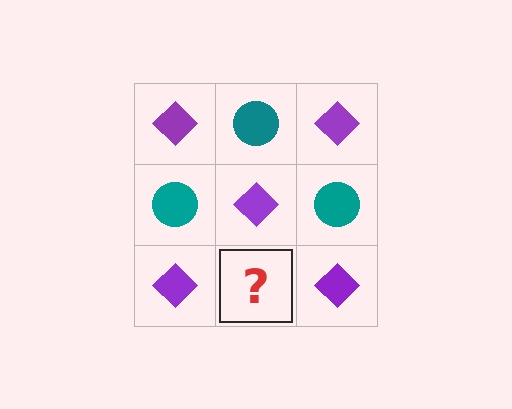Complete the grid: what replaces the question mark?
The question mark should be replaced with a teal circle.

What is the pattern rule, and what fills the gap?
The rule is that it alternates purple diamond and teal circle in a checkerboard pattern. The gap should be filled with a teal circle.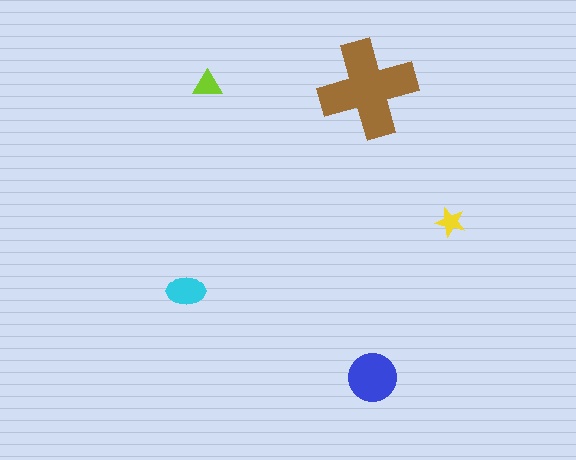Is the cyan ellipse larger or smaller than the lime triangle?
Larger.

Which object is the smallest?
The yellow star.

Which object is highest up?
The lime triangle is topmost.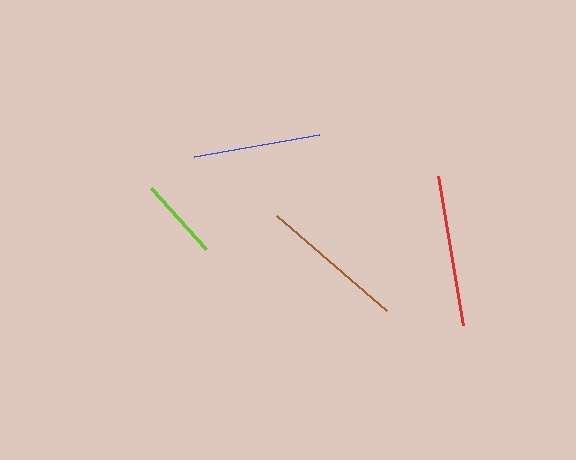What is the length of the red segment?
The red segment is approximately 150 pixels long.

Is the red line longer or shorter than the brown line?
The red line is longer than the brown line.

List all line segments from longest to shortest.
From longest to shortest: red, brown, blue, lime.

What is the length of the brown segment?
The brown segment is approximately 145 pixels long.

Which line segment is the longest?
The red line is the longest at approximately 150 pixels.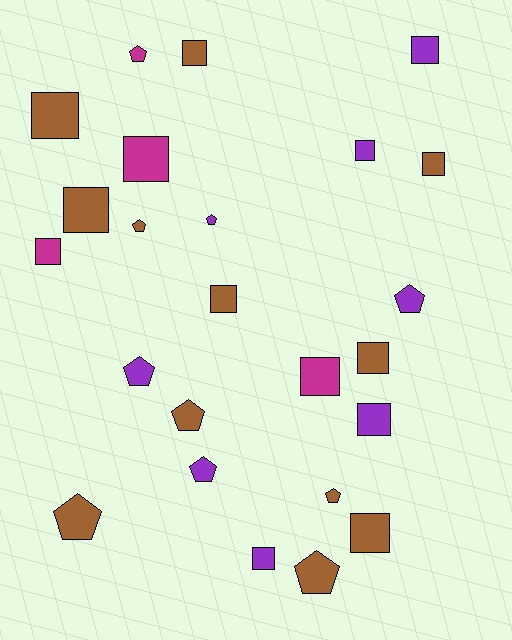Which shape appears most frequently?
Square, with 14 objects.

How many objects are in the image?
There are 24 objects.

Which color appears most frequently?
Brown, with 12 objects.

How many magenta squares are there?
There are 3 magenta squares.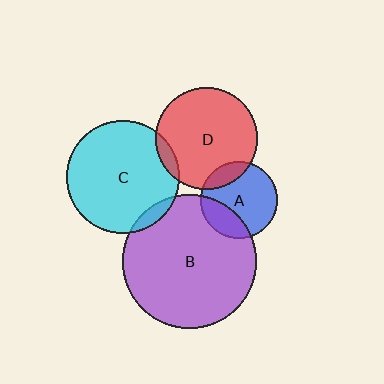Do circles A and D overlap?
Yes.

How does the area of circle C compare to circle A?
Approximately 2.1 times.